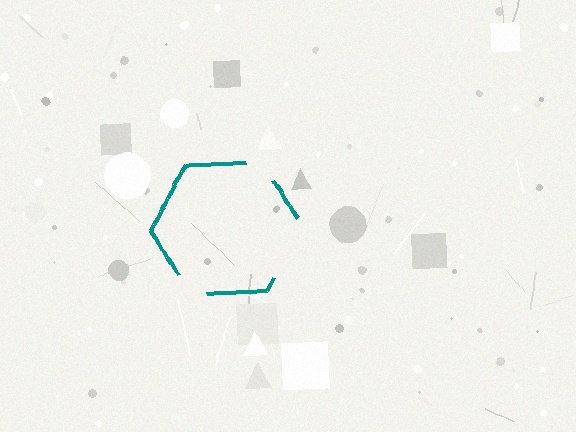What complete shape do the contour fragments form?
The contour fragments form a hexagon.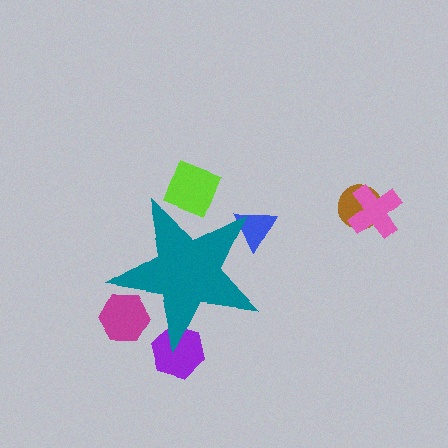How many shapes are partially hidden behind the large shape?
4 shapes are partially hidden.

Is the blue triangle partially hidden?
Yes, the blue triangle is partially hidden behind the teal star.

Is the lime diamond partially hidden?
Yes, the lime diamond is partially hidden behind the teal star.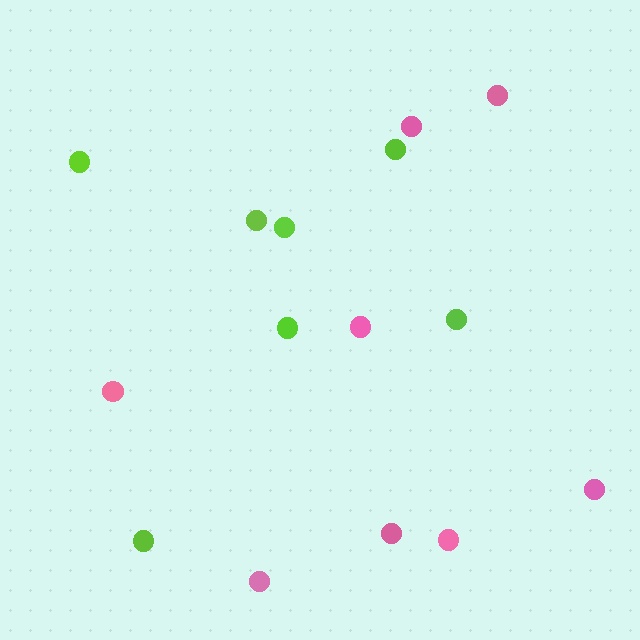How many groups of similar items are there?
There are 2 groups: one group of lime circles (7) and one group of pink circles (8).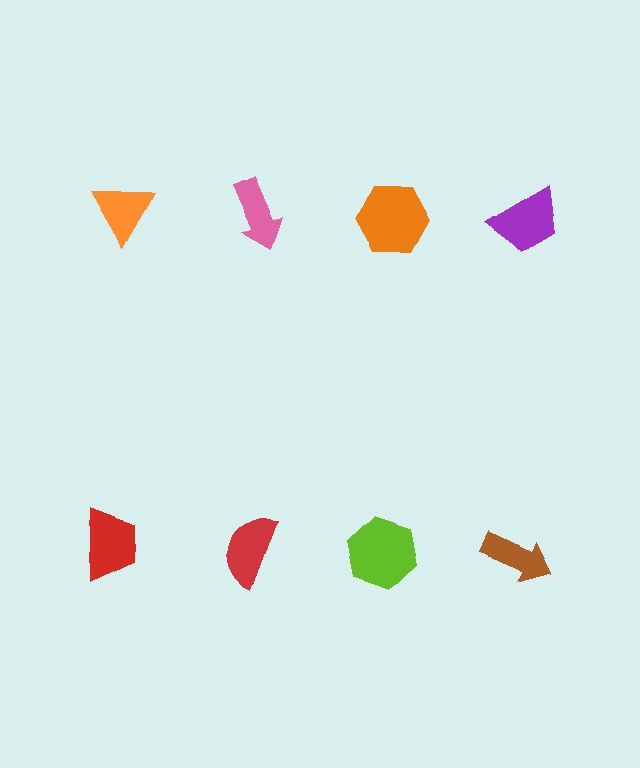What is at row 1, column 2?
A pink arrow.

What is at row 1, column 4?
A purple trapezoid.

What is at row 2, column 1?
A red trapezoid.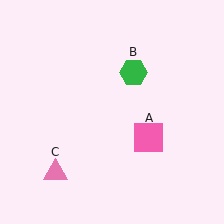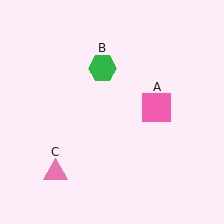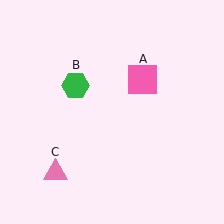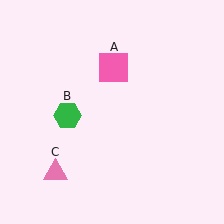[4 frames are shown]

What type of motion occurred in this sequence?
The pink square (object A), green hexagon (object B) rotated counterclockwise around the center of the scene.